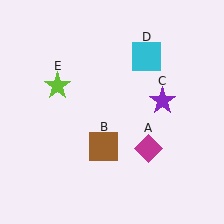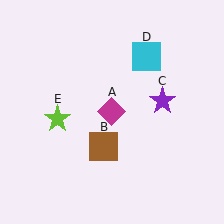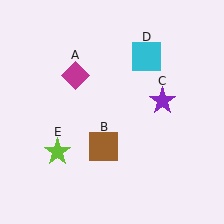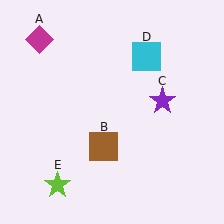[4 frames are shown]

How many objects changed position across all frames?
2 objects changed position: magenta diamond (object A), lime star (object E).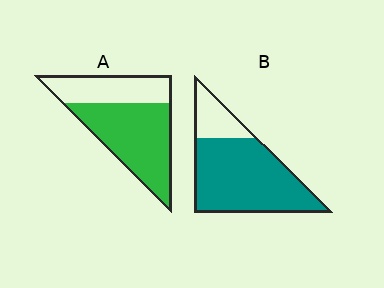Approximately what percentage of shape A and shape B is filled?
A is approximately 65% and B is approximately 80%.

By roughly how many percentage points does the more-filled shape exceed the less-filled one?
By roughly 15 percentage points (B over A).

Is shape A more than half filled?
Yes.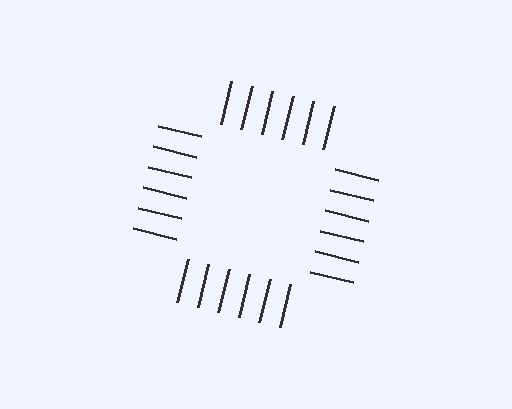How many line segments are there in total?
24 — 6 along each of the 4 edges.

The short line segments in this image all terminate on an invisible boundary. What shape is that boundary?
An illusory square — the line segments terminate on its edges but no continuous stroke is drawn.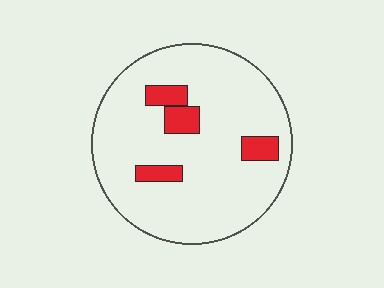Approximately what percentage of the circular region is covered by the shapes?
Approximately 10%.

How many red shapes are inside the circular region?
4.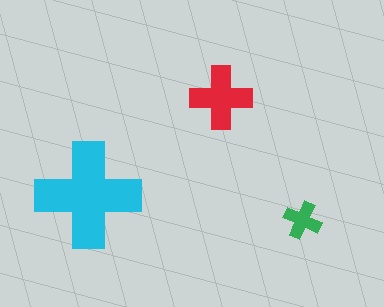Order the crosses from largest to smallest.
the cyan one, the red one, the green one.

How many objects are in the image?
There are 3 objects in the image.